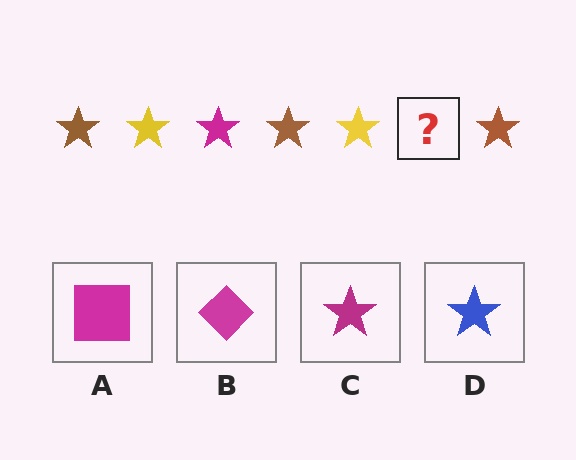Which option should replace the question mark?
Option C.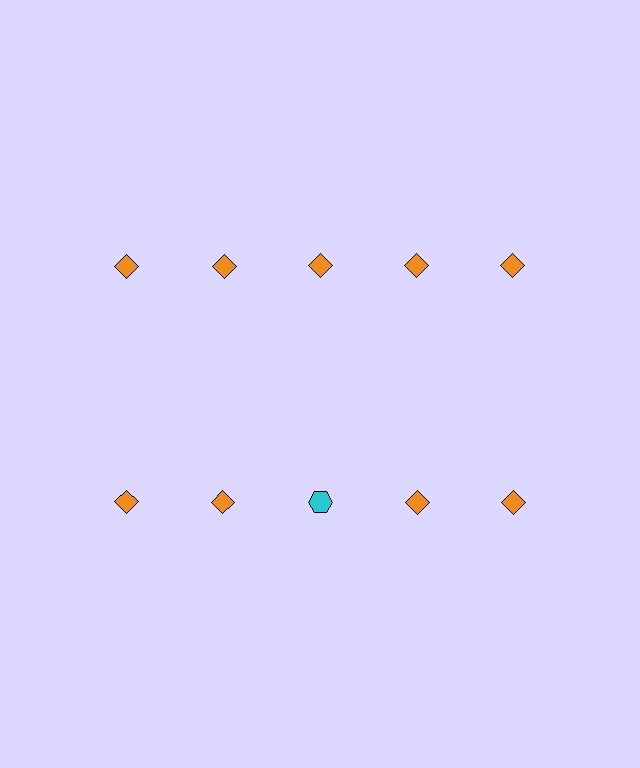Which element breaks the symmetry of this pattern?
The cyan hexagon in the second row, center column breaks the symmetry. All other shapes are orange diamonds.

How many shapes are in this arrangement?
There are 10 shapes arranged in a grid pattern.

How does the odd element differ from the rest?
It differs in both color (cyan instead of orange) and shape (hexagon instead of diamond).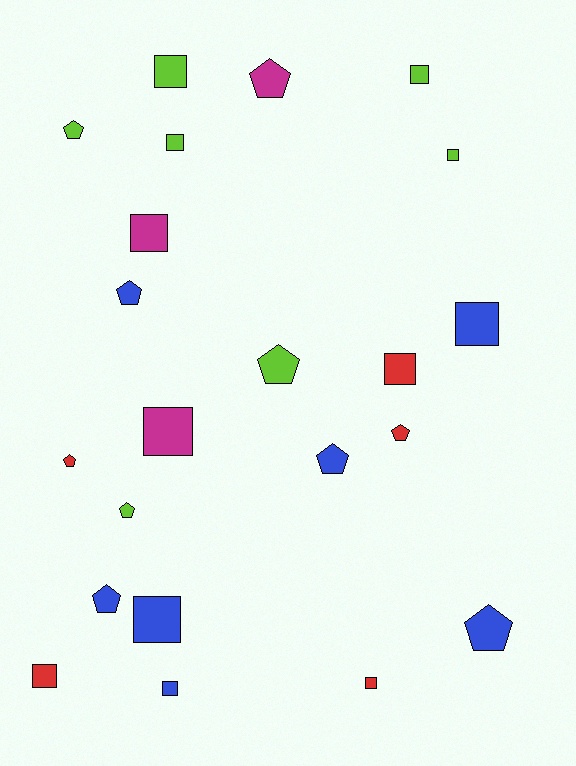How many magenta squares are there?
There are 2 magenta squares.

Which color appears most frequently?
Blue, with 7 objects.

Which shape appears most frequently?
Square, with 12 objects.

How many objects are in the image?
There are 22 objects.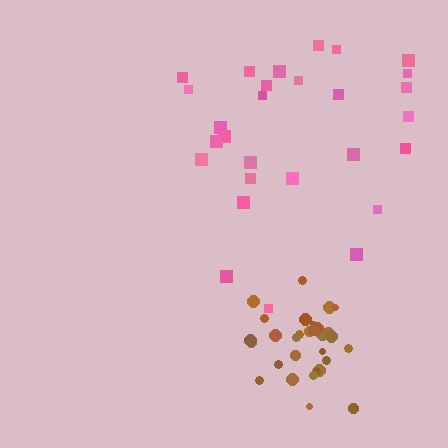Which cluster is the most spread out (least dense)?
Pink.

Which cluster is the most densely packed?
Brown.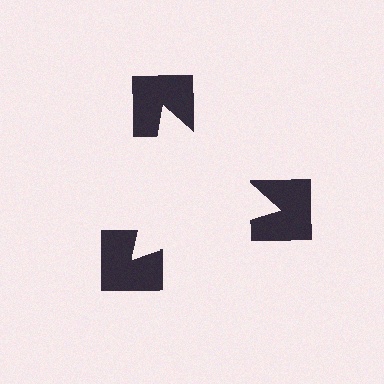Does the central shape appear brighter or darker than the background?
It typically appears slightly brighter than the background, even though no actual brightness change is drawn.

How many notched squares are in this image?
There are 3 — one at each vertex of the illusory triangle.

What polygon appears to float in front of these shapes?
An illusory triangle — its edges are inferred from the aligned wedge cuts in the notched squares, not physically drawn.